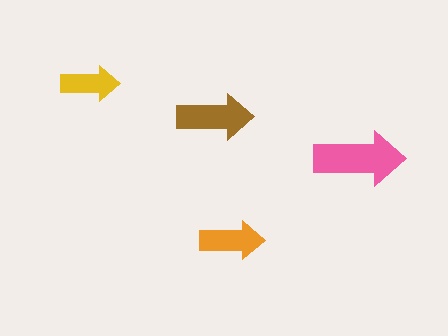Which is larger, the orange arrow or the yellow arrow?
The orange one.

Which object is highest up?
The yellow arrow is topmost.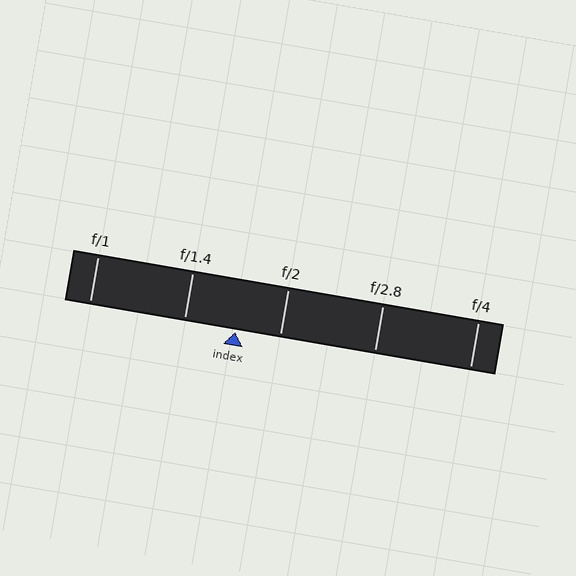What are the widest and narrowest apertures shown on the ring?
The widest aperture shown is f/1 and the narrowest is f/4.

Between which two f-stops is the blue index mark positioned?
The index mark is between f/1.4 and f/2.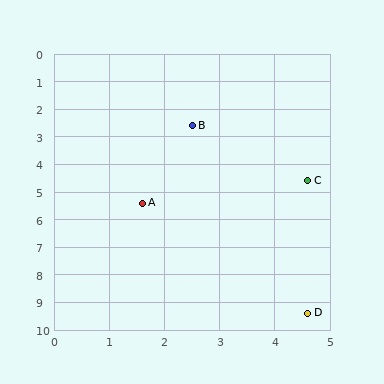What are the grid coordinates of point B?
Point B is at approximately (2.5, 2.6).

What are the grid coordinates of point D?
Point D is at approximately (4.6, 9.4).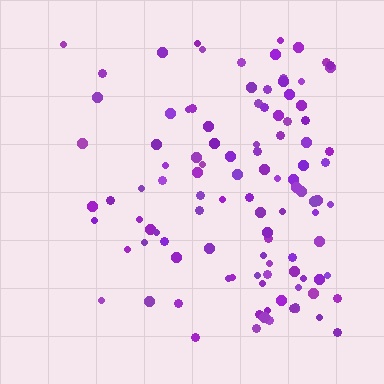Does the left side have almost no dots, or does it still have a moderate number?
Still a moderate number, just noticeably fewer than the right.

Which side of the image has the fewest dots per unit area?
The left.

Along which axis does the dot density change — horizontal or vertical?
Horizontal.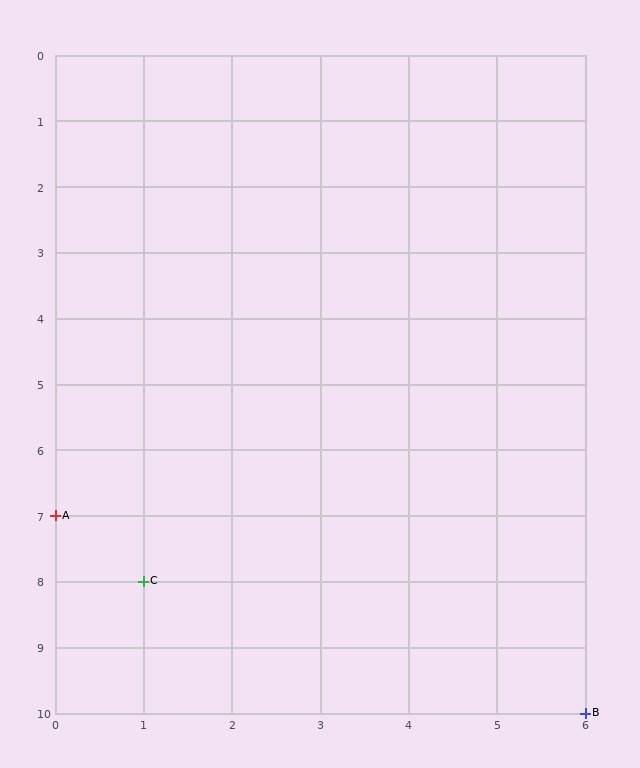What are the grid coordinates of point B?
Point B is at grid coordinates (6, 10).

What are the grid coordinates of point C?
Point C is at grid coordinates (1, 8).